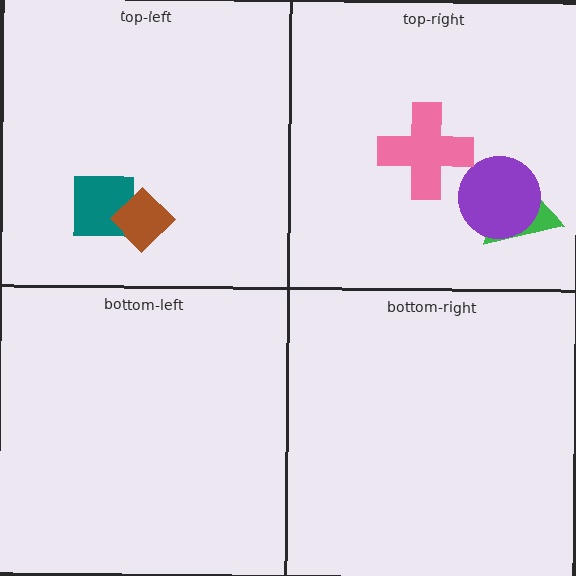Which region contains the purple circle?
The top-right region.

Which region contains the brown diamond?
The top-left region.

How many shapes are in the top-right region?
3.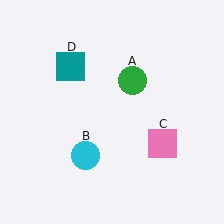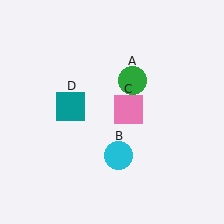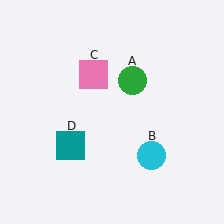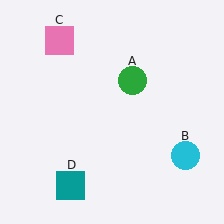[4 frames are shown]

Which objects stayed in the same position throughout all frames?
Green circle (object A) remained stationary.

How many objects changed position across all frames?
3 objects changed position: cyan circle (object B), pink square (object C), teal square (object D).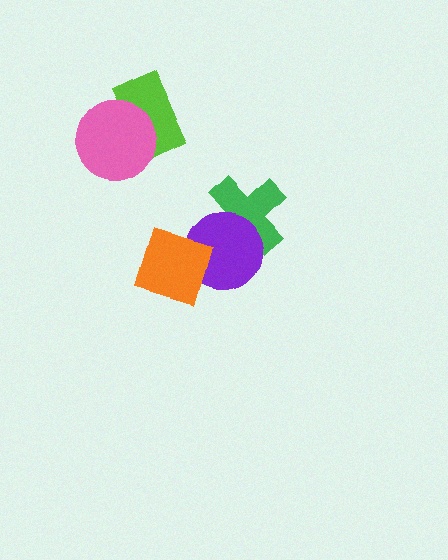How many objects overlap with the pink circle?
1 object overlaps with the pink circle.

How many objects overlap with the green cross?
1 object overlaps with the green cross.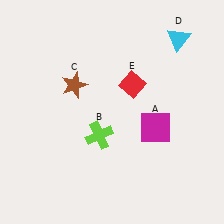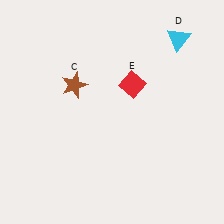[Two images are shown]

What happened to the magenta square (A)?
The magenta square (A) was removed in Image 2. It was in the bottom-right area of Image 1.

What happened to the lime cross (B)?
The lime cross (B) was removed in Image 2. It was in the bottom-left area of Image 1.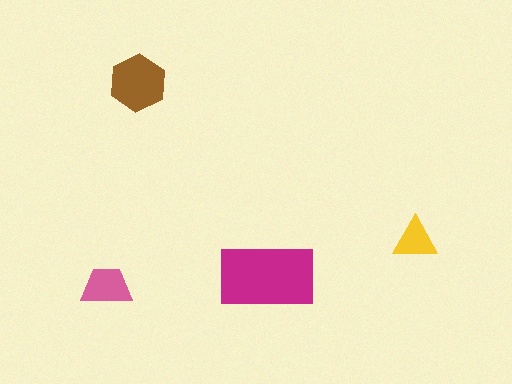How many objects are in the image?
There are 4 objects in the image.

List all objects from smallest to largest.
The yellow triangle, the pink trapezoid, the brown hexagon, the magenta rectangle.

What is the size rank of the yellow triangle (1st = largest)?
4th.